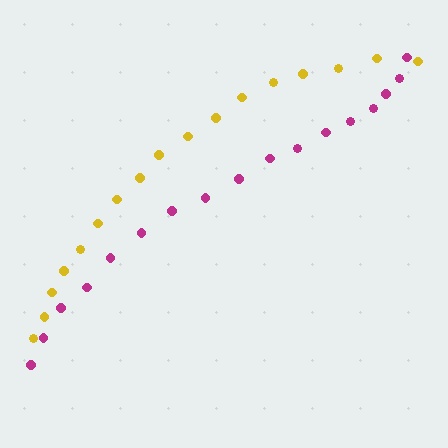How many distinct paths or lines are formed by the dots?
There are 2 distinct paths.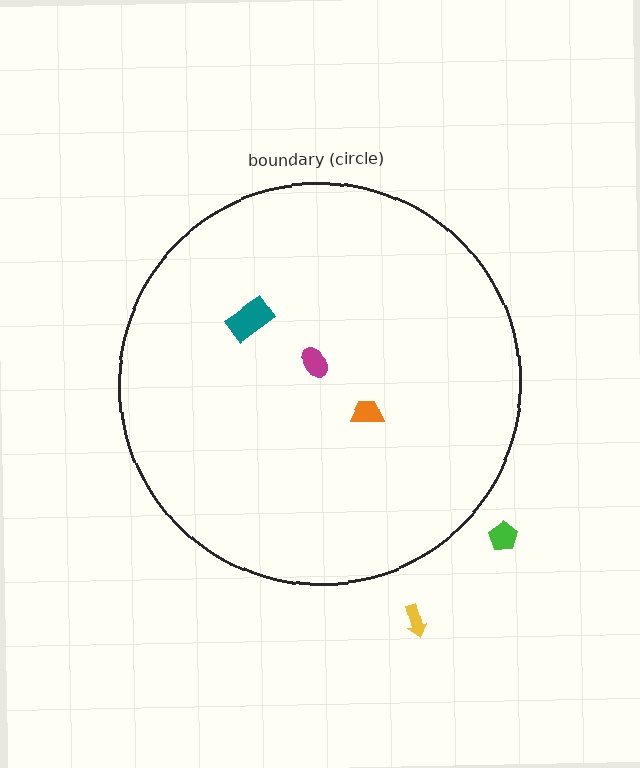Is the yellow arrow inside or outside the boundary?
Outside.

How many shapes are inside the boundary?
3 inside, 2 outside.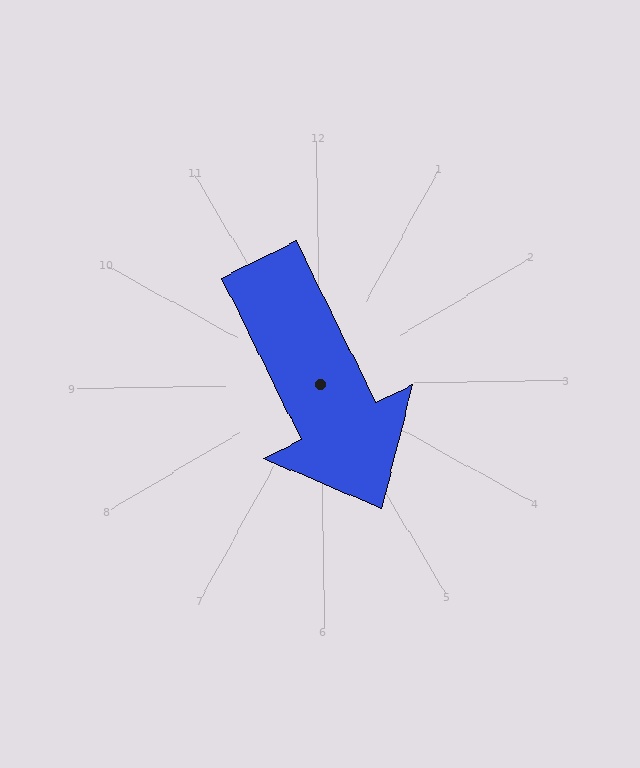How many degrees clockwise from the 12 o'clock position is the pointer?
Approximately 155 degrees.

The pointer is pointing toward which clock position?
Roughly 5 o'clock.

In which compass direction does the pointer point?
Southeast.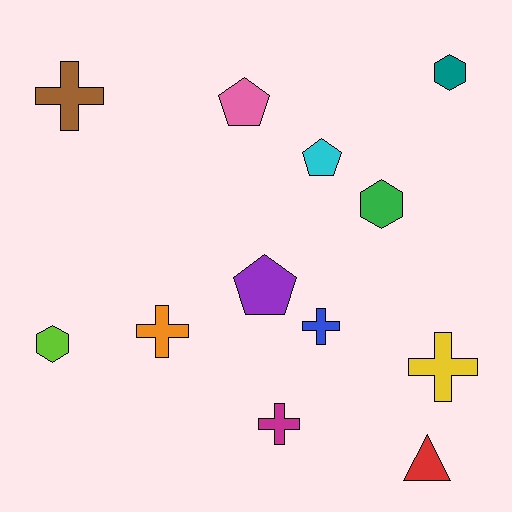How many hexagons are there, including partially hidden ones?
There are 3 hexagons.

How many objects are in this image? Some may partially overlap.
There are 12 objects.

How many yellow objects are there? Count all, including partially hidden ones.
There is 1 yellow object.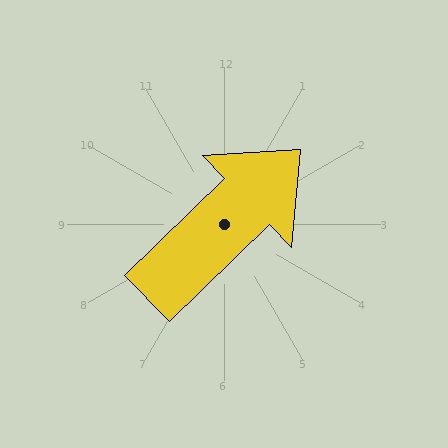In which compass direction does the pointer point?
Northeast.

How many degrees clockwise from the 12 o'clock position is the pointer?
Approximately 46 degrees.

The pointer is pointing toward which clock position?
Roughly 2 o'clock.